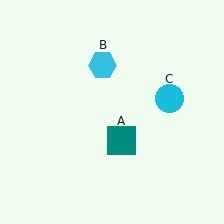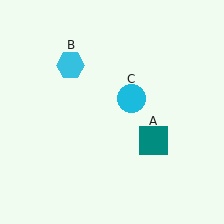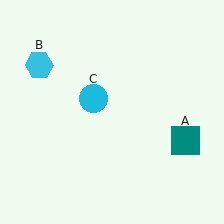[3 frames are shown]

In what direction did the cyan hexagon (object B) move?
The cyan hexagon (object B) moved left.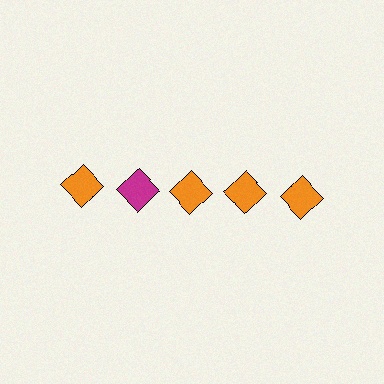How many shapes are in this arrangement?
There are 5 shapes arranged in a grid pattern.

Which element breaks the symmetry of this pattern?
The magenta diamond in the top row, second from left column breaks the symmetry. All other shapes are orange diamonds.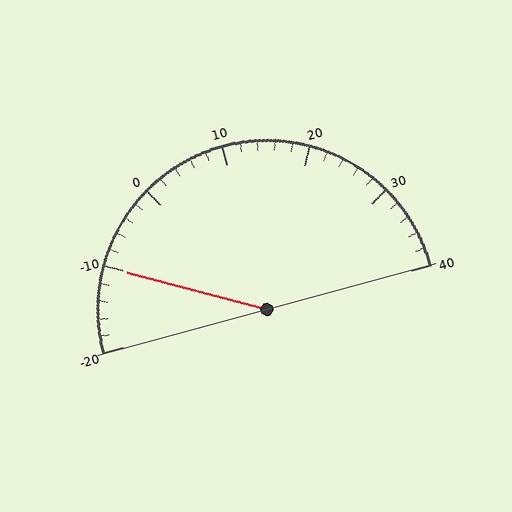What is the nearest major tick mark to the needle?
The nearest major tick mark is -10.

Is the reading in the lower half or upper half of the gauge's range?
The reading is in the lower half of the range (-20 to 40).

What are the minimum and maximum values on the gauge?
The gauge ranges from -20 to 40.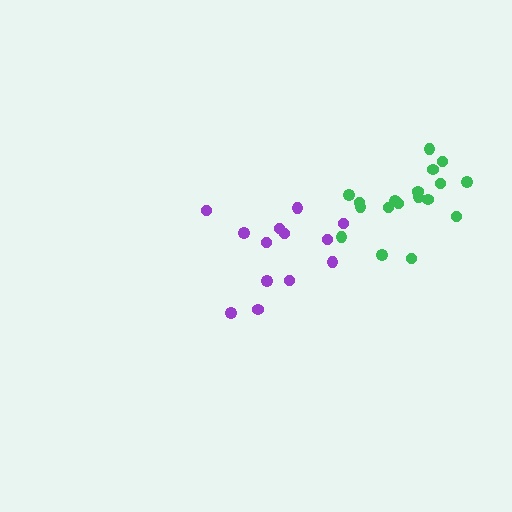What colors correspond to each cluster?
The clusters are colored: purple, green.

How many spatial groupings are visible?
There are 2 spatial groupings.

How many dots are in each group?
Group 1: 13 dots, Group 2: 18 dots (31 total).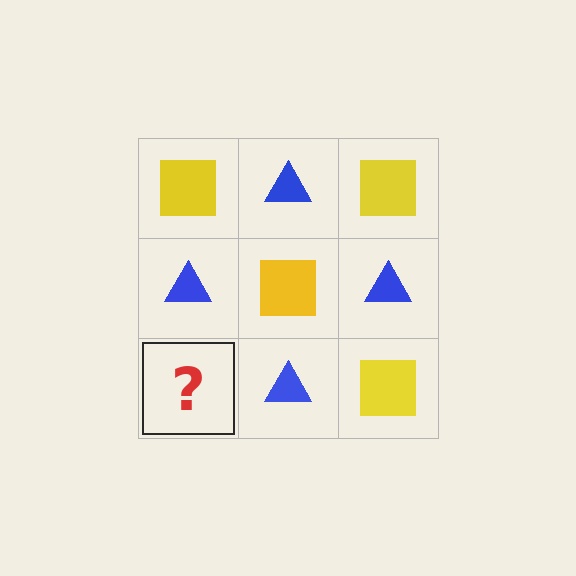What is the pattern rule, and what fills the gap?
The rule is that it alternates yellow square and blue triangle in a checkerboard pattern. The gap should be filled with a yellow square.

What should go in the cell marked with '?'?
The missing cell should contain a yellow square.